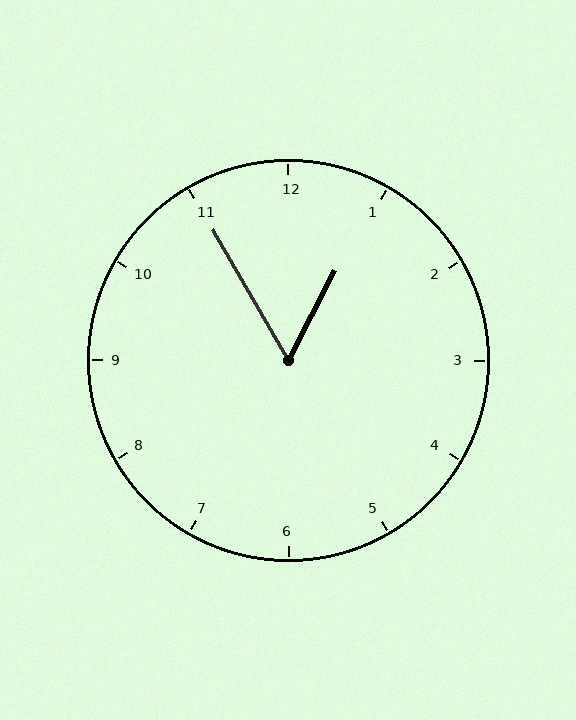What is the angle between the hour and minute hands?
Approximately 58 degrees.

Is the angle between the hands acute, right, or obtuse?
It is acute.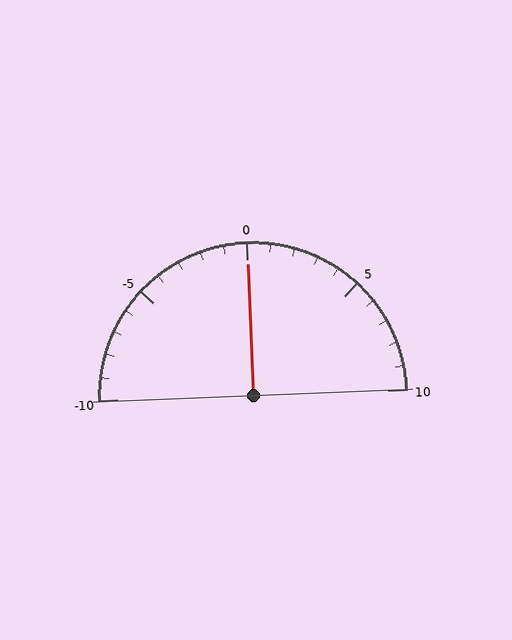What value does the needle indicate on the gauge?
The needle indicates approximately 0.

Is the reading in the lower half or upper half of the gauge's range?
The reading is in the upper half of the range (-10 to 10).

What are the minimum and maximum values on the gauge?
The gauge ranges from -10 to 10.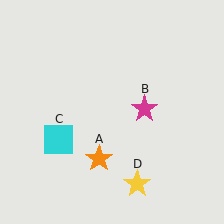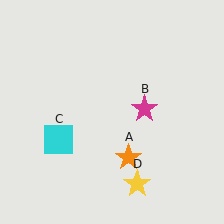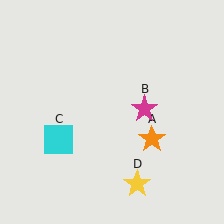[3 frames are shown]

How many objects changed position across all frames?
1 object changed position: orange star (object A).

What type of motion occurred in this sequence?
The orange star (object A) rotated counterclockwise around the center of the scene.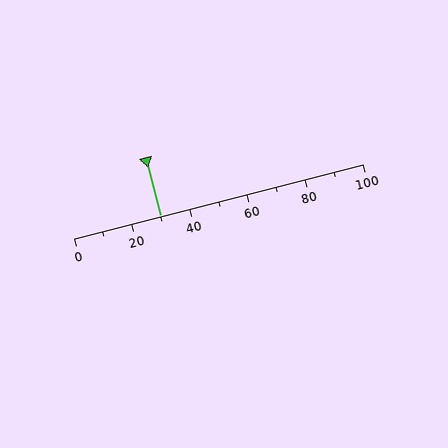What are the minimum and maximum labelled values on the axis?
The axis runs from 0 to 100.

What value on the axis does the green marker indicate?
The marker indicates approximately 30.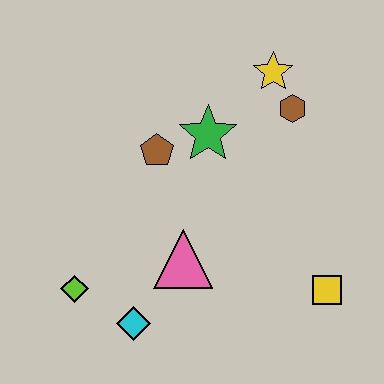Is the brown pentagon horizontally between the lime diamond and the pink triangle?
Yes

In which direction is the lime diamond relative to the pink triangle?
The lime diamond is to the left of the pink triangle.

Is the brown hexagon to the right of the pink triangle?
Yes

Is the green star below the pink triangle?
No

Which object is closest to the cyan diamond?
The lime diamond is closest to the cyan diamond.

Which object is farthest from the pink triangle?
The yellow star is farthest from the pink triangle.